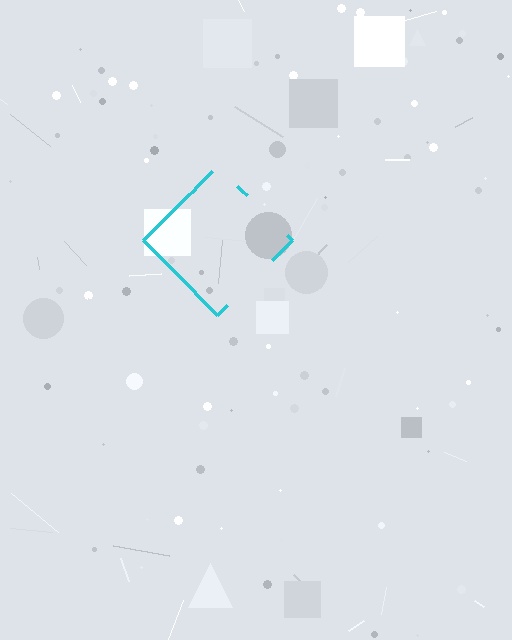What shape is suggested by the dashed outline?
The dashed outline suggests a diamond.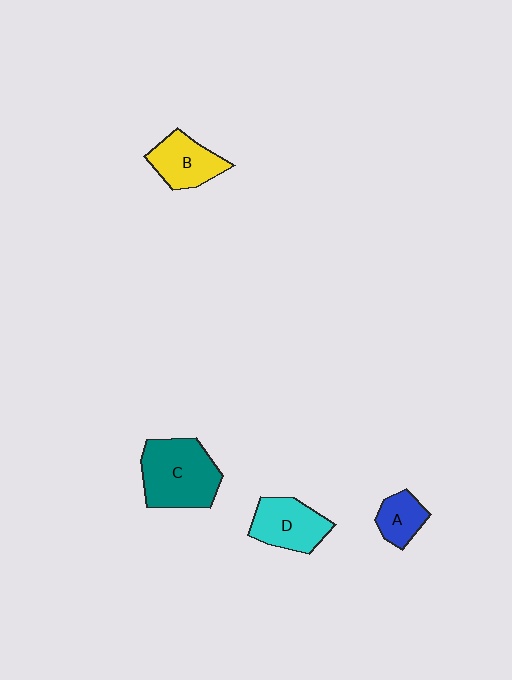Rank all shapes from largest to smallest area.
From largest to smallest: C (teal), D (cyan), B (yellow), A (blue).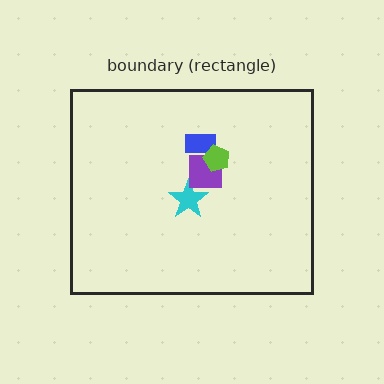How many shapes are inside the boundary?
4 inside, 0 outside.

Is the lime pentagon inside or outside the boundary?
Inside.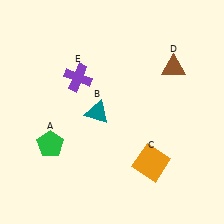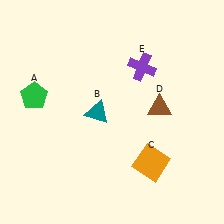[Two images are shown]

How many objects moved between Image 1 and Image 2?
3 objects moved between the two images.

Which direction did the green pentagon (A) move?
The green pentagon (A) moved up.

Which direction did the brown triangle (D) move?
The brown triangle (D) moved down.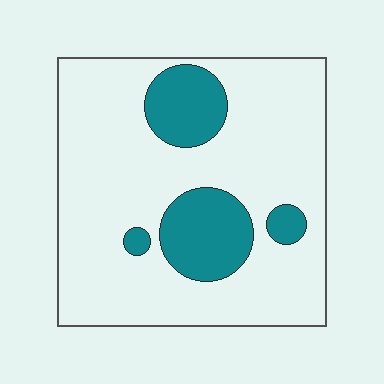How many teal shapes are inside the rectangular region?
4.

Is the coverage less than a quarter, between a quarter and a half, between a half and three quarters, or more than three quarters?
Less than a quarter.